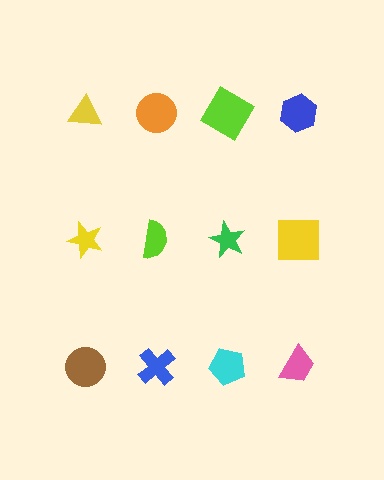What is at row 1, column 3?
A lime diamond.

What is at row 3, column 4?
A pink trapezoid.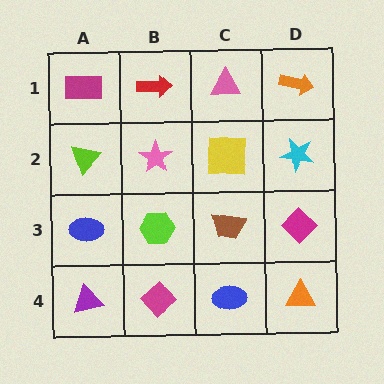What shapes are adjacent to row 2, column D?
An orange arrow (row 1, column D), a magenta diamond (row 3, column D), a yellow square (row 2, column C).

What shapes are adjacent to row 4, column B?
A lime hexagon (row 3, column B), a purple triangle (row 4, column A), a blue ellipse (row 4, column C).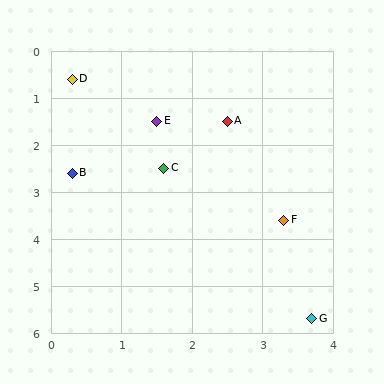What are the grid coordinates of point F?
Point F is at approximately (3.3, 3.6).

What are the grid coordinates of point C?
Point C is at approximately (1.6, 2.5).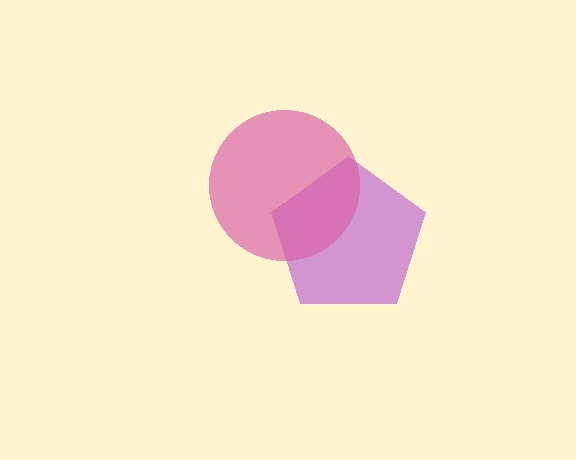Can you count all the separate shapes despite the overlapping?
Yes, there are 2 separate shapes.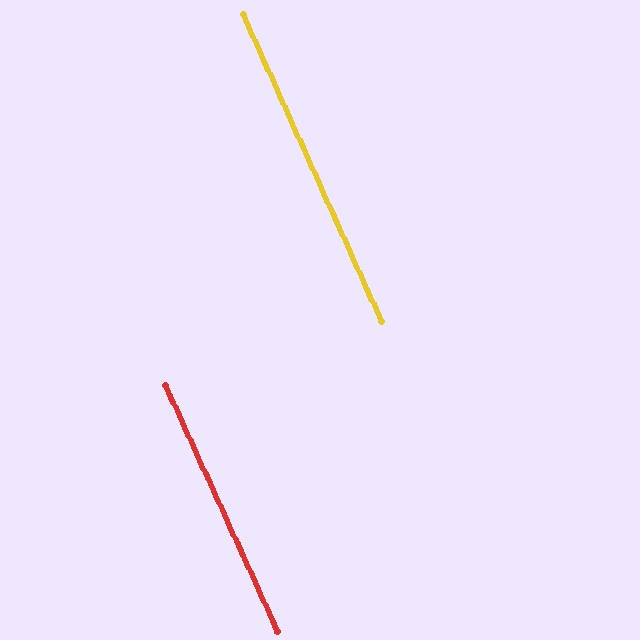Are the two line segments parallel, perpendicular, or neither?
Parallel — their directions differ by only 0.2°.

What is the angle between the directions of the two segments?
Approximately 0 degrees.